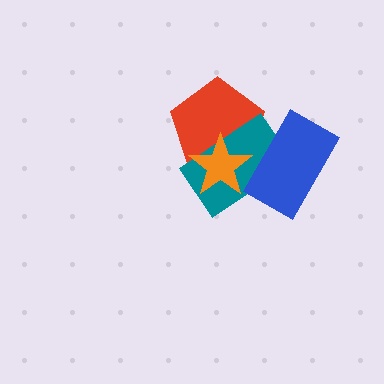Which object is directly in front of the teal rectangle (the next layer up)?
The blue rectangle is directly in front of the teal rectangle.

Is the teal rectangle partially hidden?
Yes, it is partially covered by another shape.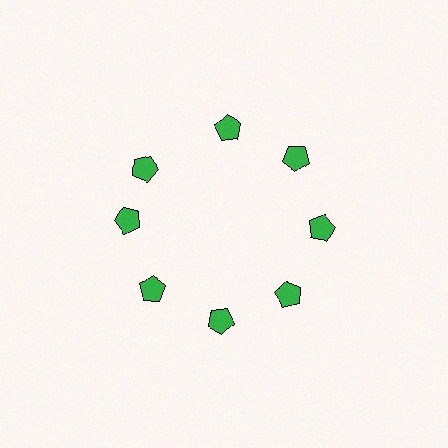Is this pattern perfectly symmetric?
No. The 8 green pentagons are arranged in a ring, but one element near the 10 o'clock position is rotated out of alignment along the ring, breaking the 8-fold rotational symmetry.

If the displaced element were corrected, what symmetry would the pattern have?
It would have 8-fold rotational symmetry — the pattern would map onto itself every 45 degrees.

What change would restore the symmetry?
The symmetry would be restored by rotating it back into even spacing with its neighbors so that all 8 pentagons sit at equal angles and equal distance from the center.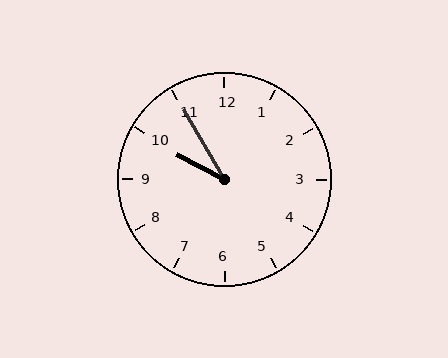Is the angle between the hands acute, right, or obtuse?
It is acute.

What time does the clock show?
9:55.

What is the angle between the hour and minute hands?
Approximately 32 degrees.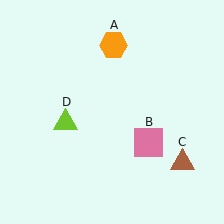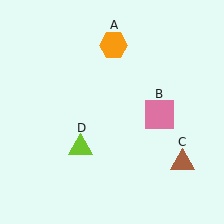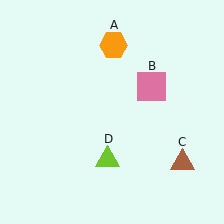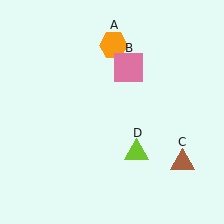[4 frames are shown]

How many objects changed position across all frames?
2 objects changed position: pink square (object B), lime triangle (object D).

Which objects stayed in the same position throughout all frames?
Orange hexagon (object A) and brown triangle (object C) remained stationary.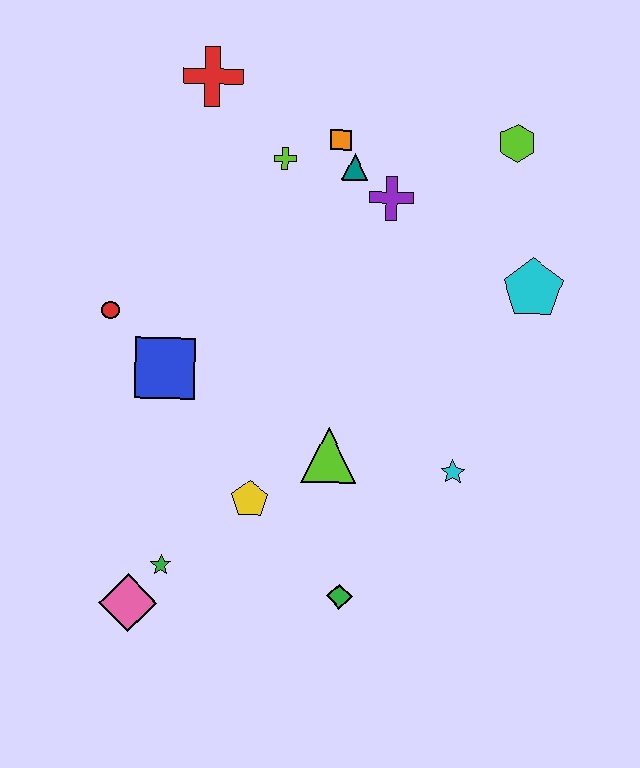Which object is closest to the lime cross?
The orange square is closest to the lime cross.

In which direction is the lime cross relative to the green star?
The lime cross is above the green star.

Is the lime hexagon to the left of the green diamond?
No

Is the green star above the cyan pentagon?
No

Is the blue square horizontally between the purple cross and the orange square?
No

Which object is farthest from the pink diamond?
The lime hexagon is farthest from the pink diamond.